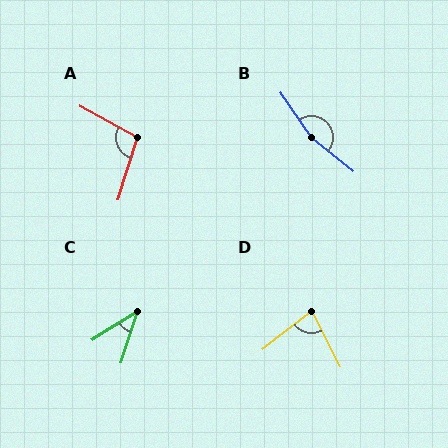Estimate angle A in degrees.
Approximately 101 degrees.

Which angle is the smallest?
C, at approximately 40 degrees.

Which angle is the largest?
B, at approximately 163 degrees.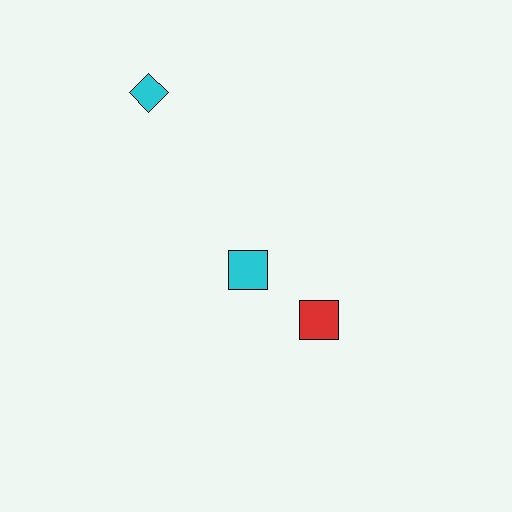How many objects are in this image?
There are 3 objects.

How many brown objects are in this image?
There are no brown objects.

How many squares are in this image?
There are 2 squares.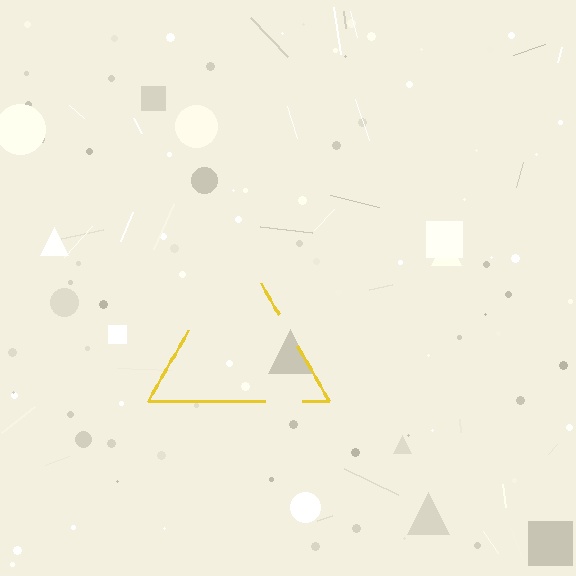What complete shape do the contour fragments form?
The contour fragments form a triangle.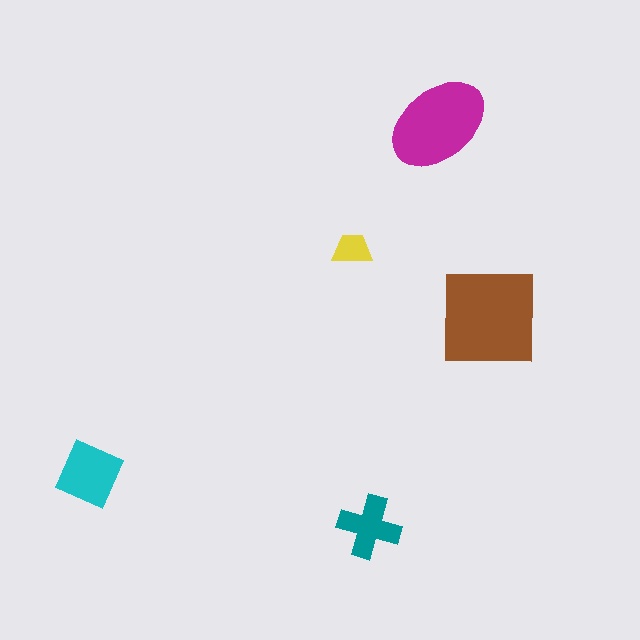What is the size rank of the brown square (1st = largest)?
1st.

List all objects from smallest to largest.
The yellow trapezoid, the teal cross, the cyan diamond, the magenta ellipse, the brown square.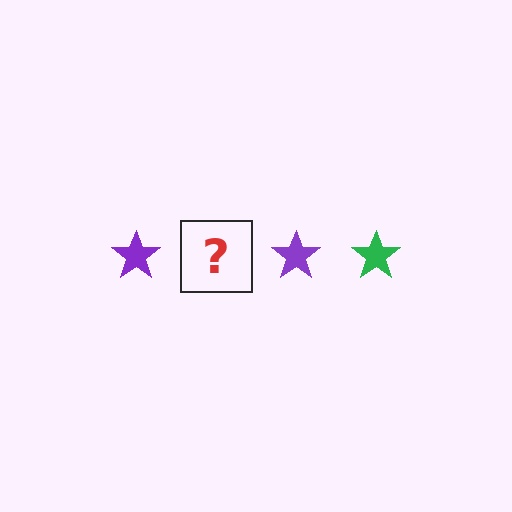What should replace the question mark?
The question mark should be replaced with a green star.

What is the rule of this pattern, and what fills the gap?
The rule is that the pattern cycles through purple, green stars. The gap should be filled with a green star.